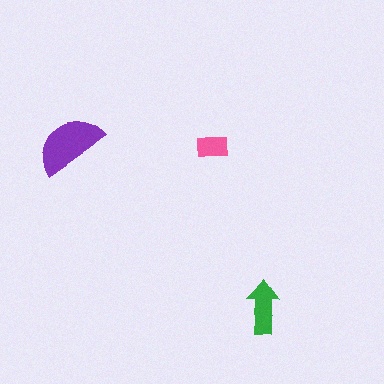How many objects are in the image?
There are 3 objects in the image.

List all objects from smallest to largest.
The pink rectangle, the green arrow, the purple semicircle.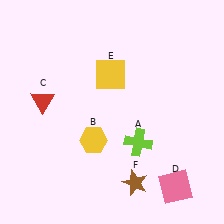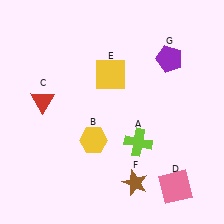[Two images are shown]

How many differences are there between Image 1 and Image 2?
There is 1 difference between the two images.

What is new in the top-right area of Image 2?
A purple pentagon (G) was added in the top-right area of Image 2.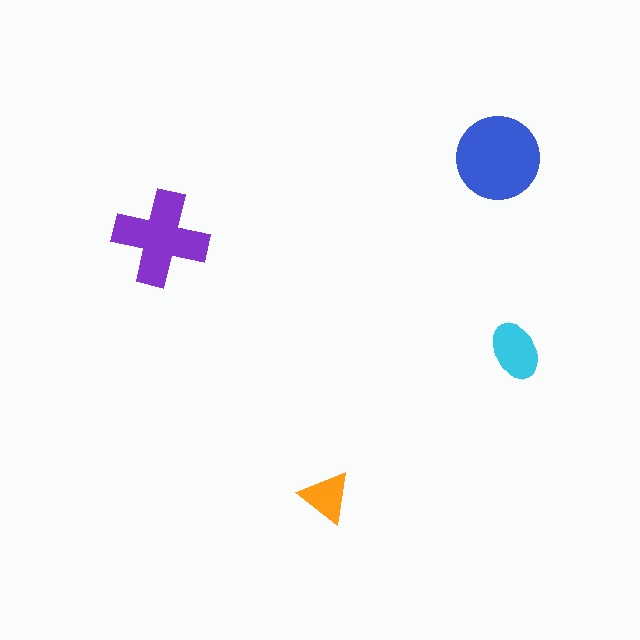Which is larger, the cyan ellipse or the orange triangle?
The cyan ellipse.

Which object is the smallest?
The orange triangle.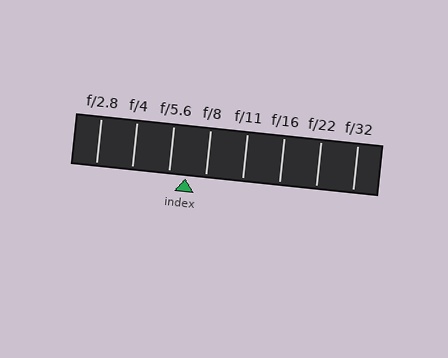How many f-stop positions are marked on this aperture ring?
There are 8 f-stop positions marked.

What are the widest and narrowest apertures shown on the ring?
The widest aperture shown is f/2.8 and the narrowest is f/32.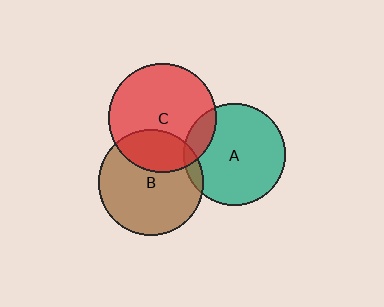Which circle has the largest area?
Circle C (red).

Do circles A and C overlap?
Yes.